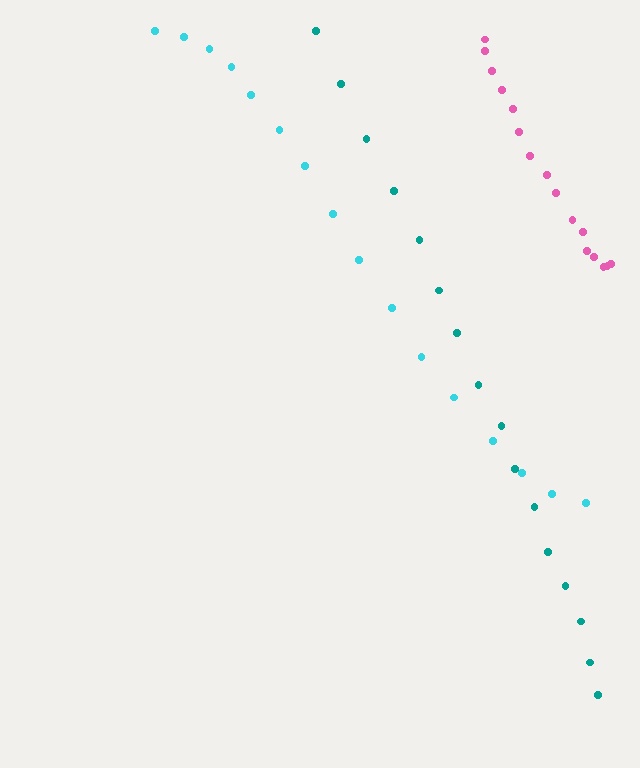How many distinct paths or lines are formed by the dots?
There are 3 distinct paths.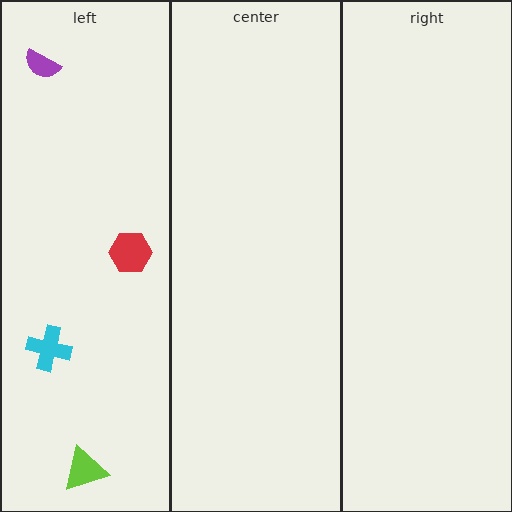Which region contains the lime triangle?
The left region.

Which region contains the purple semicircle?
The left region.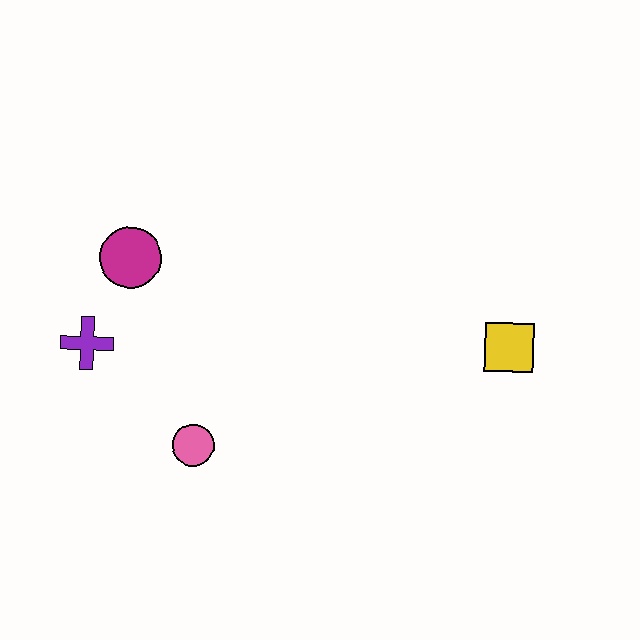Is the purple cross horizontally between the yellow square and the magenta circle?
No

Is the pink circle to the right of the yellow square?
No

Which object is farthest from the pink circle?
The yellow square is farthest from the pink circle.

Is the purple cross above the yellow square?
No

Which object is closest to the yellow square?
The pink circle is closest to the yellow square.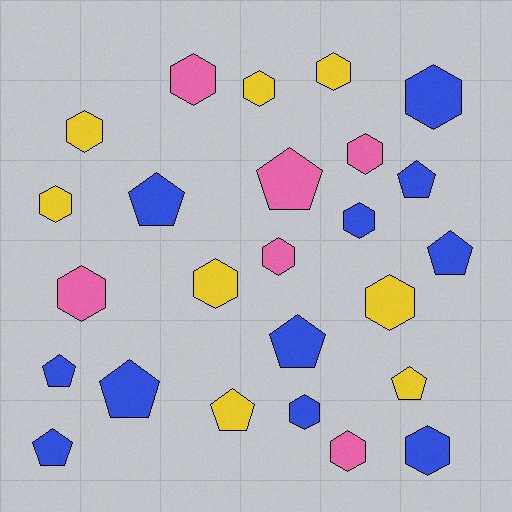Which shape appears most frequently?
Hexagon, with 15 objects.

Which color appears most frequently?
Blue, with 11 objects.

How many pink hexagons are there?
There are 5 pink hexagons.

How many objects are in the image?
There are 25 objects.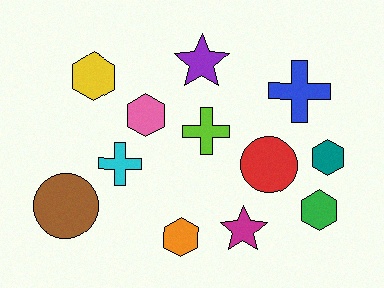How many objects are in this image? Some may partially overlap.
There are 12 objects.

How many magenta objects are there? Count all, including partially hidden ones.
There is 1 magenta object.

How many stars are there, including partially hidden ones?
There are 2 stars.